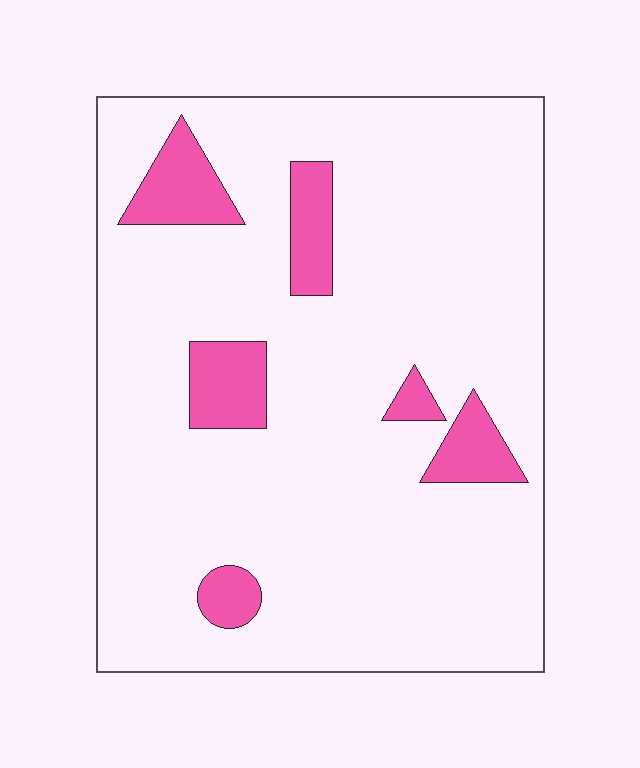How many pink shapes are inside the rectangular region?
6.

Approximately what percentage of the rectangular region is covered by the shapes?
Approximately 10%.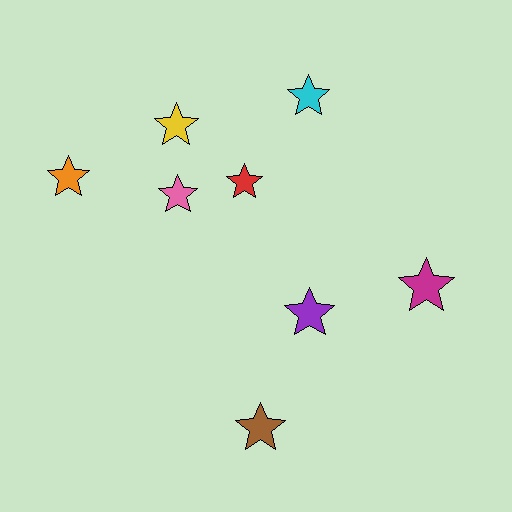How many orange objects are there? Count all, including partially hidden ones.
There is 1 orange object.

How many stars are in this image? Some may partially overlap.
There are 8 stars.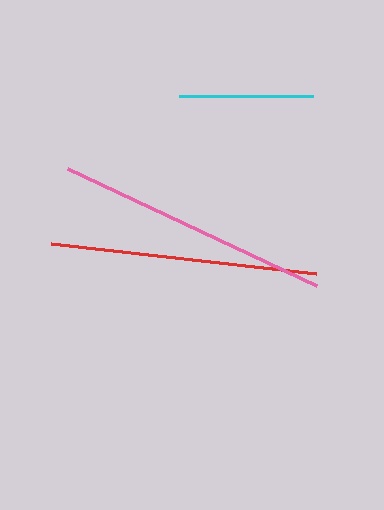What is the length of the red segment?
The red segment is approximately 267 pixels long.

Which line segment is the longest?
The pink line is the longest at approximately 275 pixels.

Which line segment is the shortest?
The cyan line is the shortest at approximately 134 pixels.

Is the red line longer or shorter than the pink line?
The pink line is longer than the red line.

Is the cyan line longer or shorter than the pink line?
The pink line is longer than the cyan line.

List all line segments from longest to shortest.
From longest to shortest: pink, red, cyan.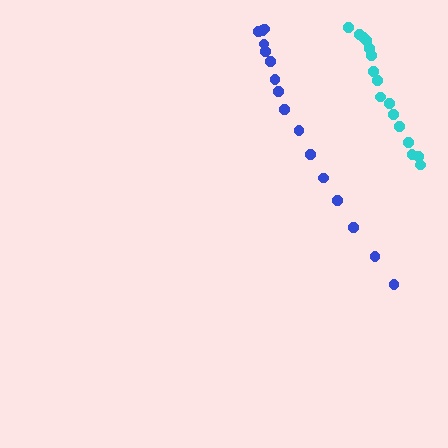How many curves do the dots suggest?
There are 2 distinct paths.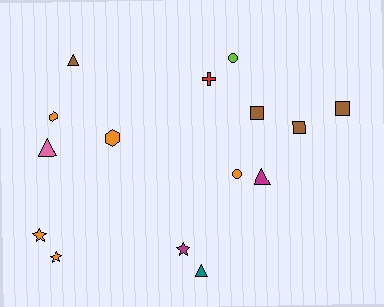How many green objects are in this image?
There are no green objects.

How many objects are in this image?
There are 15 objects.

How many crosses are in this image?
There is 1 cross.